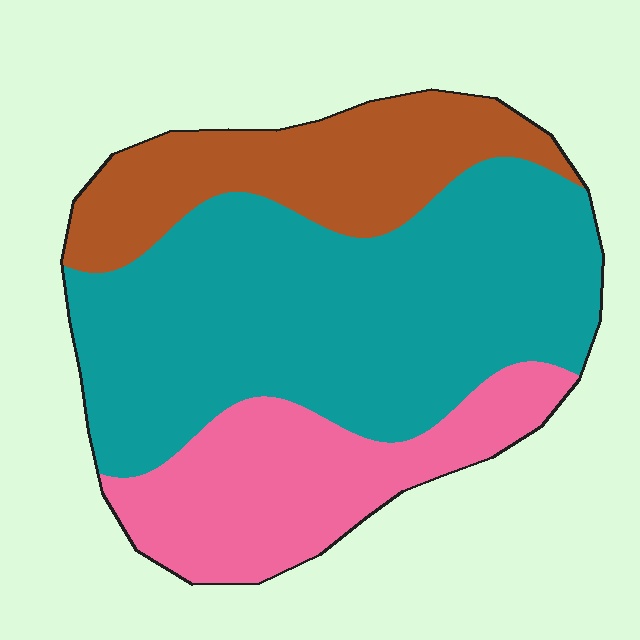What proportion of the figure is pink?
Pink covers roughly 25% of the figure.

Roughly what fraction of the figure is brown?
Brown takes up about one fifth (1/5) of the figure.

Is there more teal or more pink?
Teal.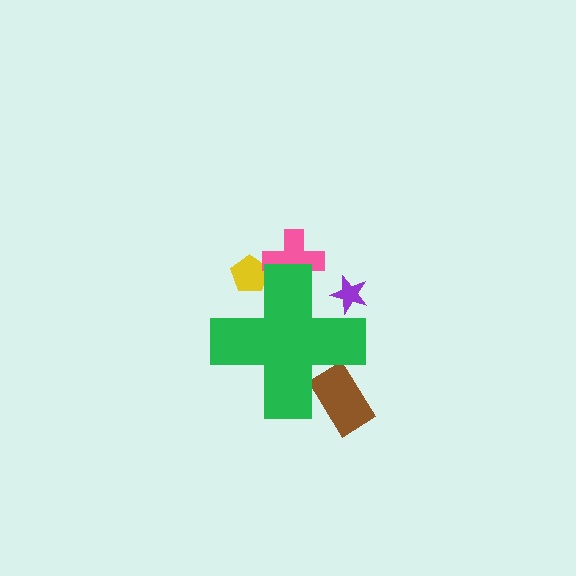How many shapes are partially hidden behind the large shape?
4 shapes are partially hidden.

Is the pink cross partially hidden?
Yes, the pink cross is partially hidden behind the green cross.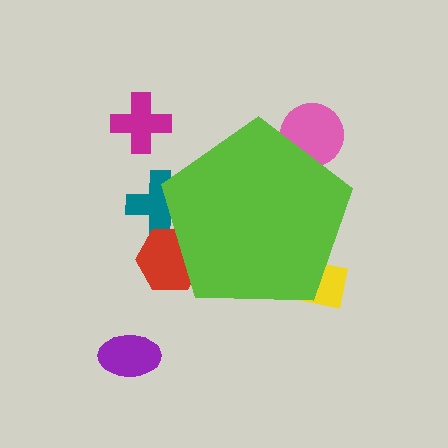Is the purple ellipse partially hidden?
No, the purple ellipse is fully visible.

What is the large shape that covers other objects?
A lime pentagon.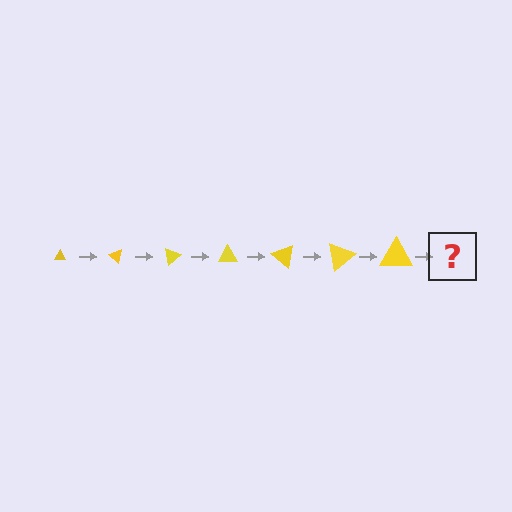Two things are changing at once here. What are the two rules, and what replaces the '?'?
The two rules are that the triangle grows larger each step and it rotates 40 degrees each step. The '?' should be a triangle, larger than the previous one and rotated 280 degrees from the start.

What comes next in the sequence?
The next element should be a triangle, larger than the previous one and rotated 280 degrees from the start.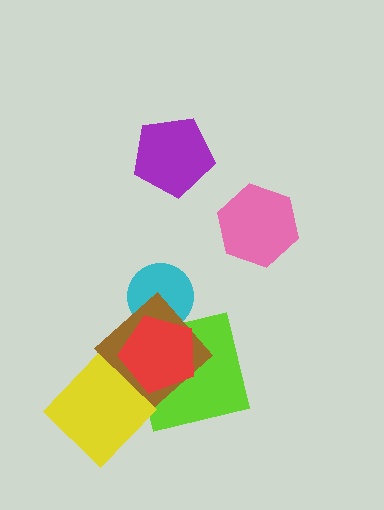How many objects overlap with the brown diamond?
3 objects overlap with the brown diamond.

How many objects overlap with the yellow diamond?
0 objects overlap with the yellow diamond.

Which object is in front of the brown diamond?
The red pentagon is in front of the brown diamond.